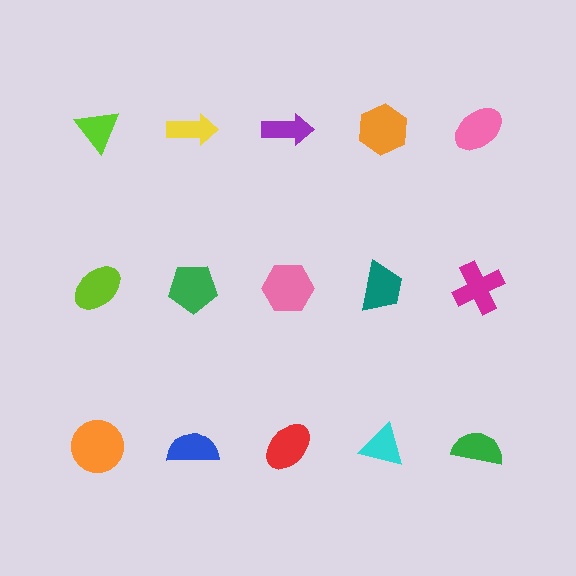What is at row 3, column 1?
An orange circle.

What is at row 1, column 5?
A pink ellipse.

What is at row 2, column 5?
A magenta cross.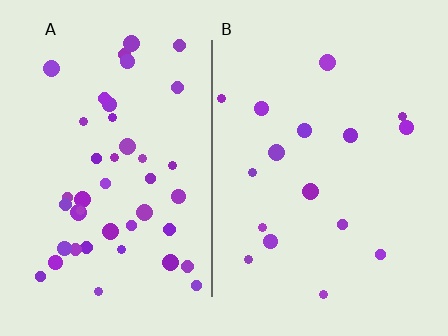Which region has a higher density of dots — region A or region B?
A (the left).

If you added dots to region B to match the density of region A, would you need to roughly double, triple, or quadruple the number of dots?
Approximately triple.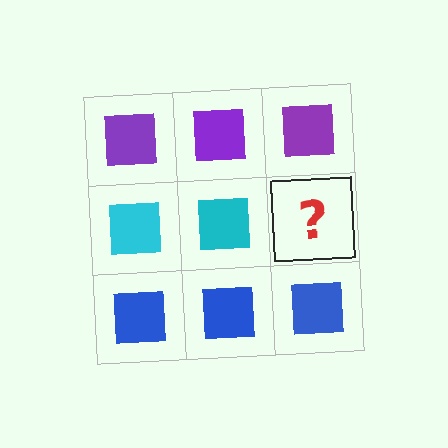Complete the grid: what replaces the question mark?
The question mark should be replaced with a cyan square.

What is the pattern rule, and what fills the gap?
The rule is that each row has a consistent color. The gap should be filled with a cyan square.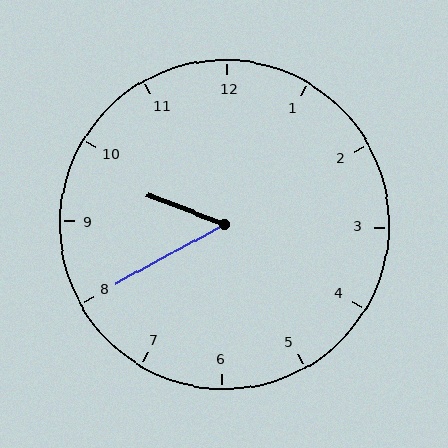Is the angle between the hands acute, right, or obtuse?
It is acute.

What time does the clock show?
9:40.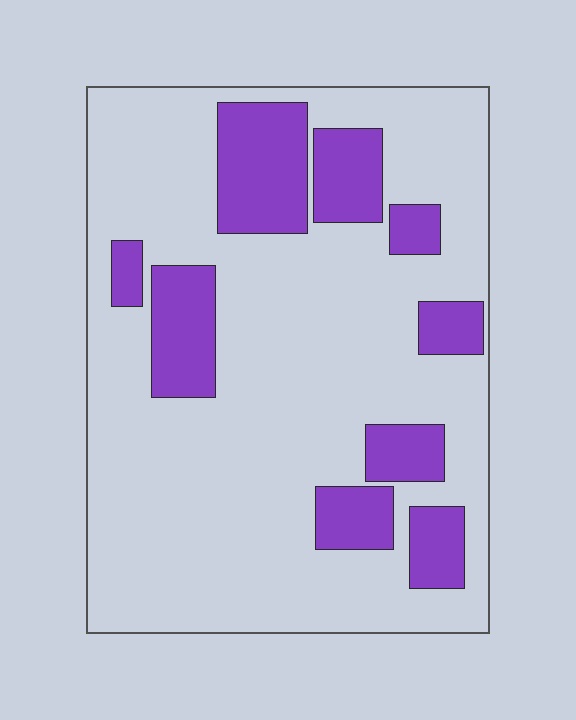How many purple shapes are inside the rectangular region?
9.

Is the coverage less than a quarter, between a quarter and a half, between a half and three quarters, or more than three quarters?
Less than a quarter.